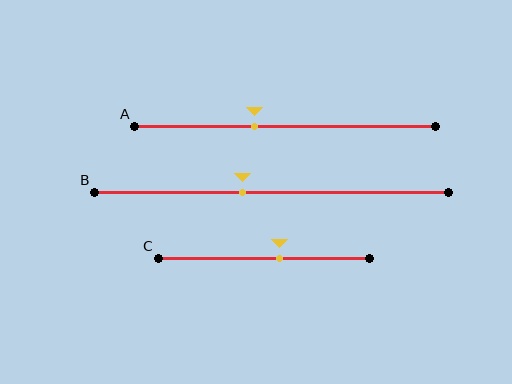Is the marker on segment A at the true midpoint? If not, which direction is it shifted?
No, the marker on segment A is shifted to the left by about 10% of the segment length.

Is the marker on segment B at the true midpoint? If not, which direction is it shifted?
No, the marker on segment B is shifted to the left by about 8% of the segment length.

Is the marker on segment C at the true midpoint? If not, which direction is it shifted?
No, the marker on segment C is shifted to the right by about 8% of the segment length.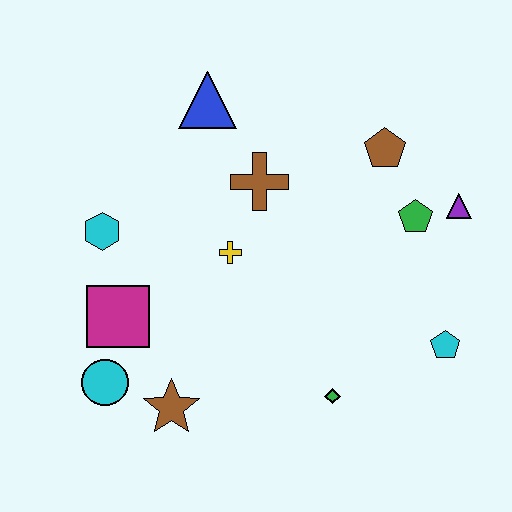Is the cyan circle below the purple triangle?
Yes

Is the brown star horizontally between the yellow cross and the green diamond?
No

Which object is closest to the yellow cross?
The brown cross is closest to the yellow cross.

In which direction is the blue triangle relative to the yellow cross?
The blue triangle is above the yellow cross.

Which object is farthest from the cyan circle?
The purple triangle is farthest from the cyan circle.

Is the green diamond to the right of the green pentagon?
No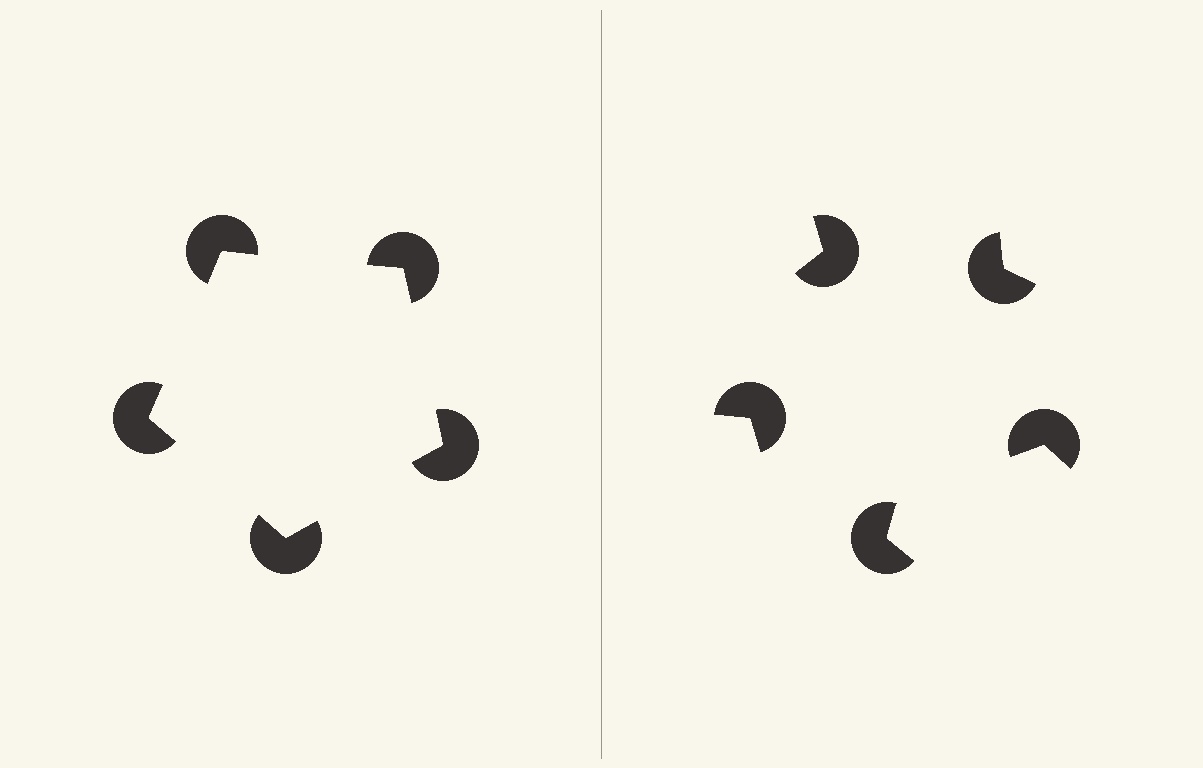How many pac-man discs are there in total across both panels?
10 — 5 on each side.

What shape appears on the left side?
An illusory pentagon.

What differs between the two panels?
The pac-man discs are positioned identically on both sides; only the wedge orientations differ. On the left they align to a pentagon; on the right they are misaligned.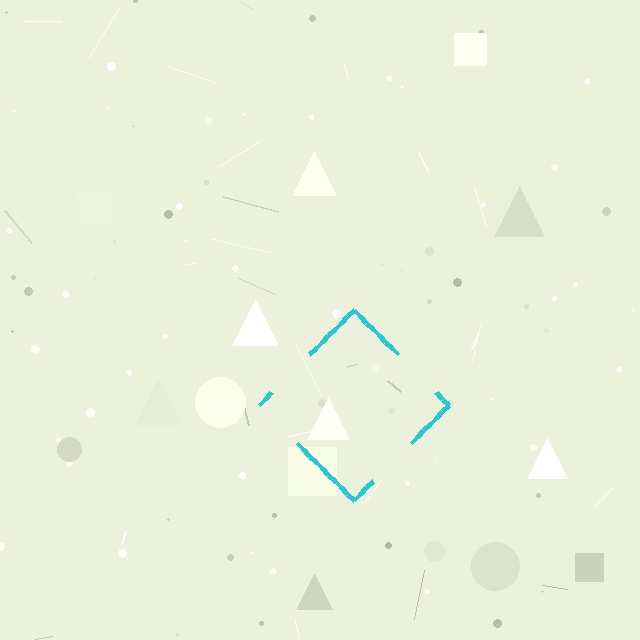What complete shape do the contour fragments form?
The contour fragments form a diamond.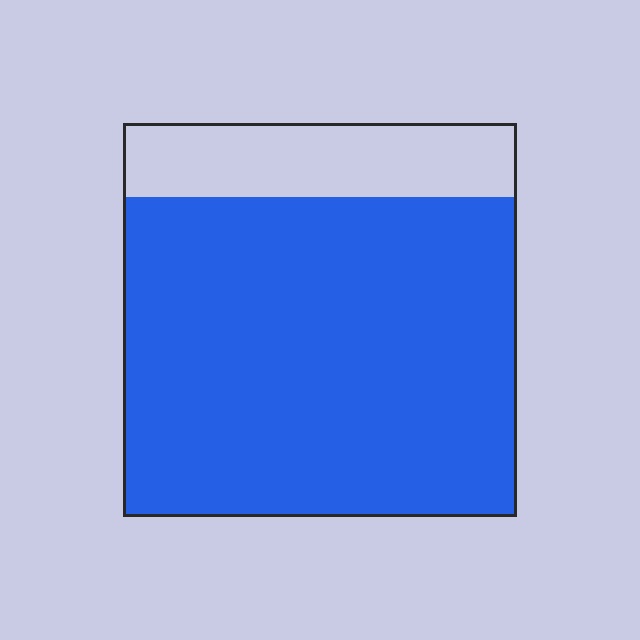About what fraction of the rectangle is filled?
About four fifths (4/5).